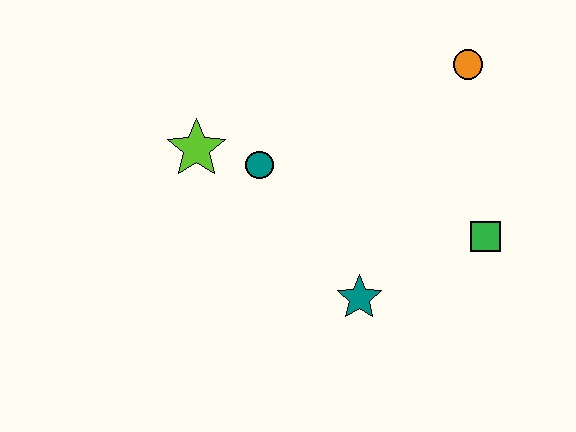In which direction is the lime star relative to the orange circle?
The lime star is to the left of the orange circle.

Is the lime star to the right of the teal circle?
No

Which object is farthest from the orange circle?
The lime star is farthest from the orange circle.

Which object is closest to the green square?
The teal star is closest to the green square.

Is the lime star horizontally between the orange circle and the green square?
No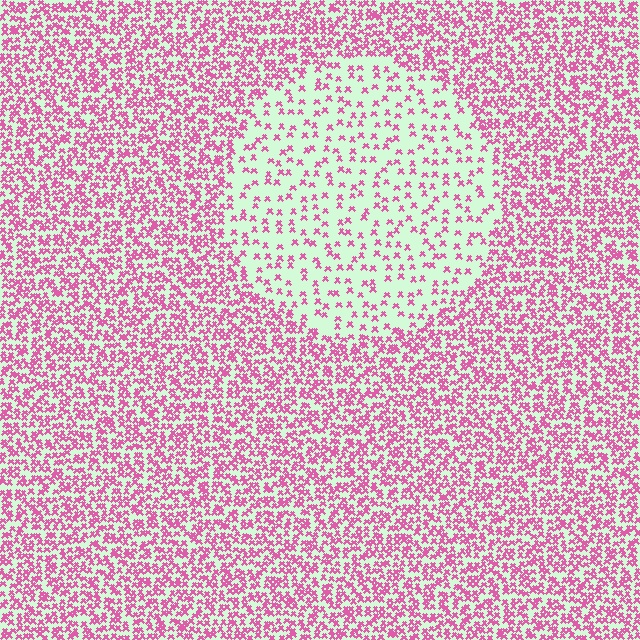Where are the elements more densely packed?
The elements are more densely packed outside the circle boundary.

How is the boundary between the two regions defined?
The boundary is defined by a change in element density (approximately 2.7x ratio). All elements are the same color, size, and shape.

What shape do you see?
I see a circle.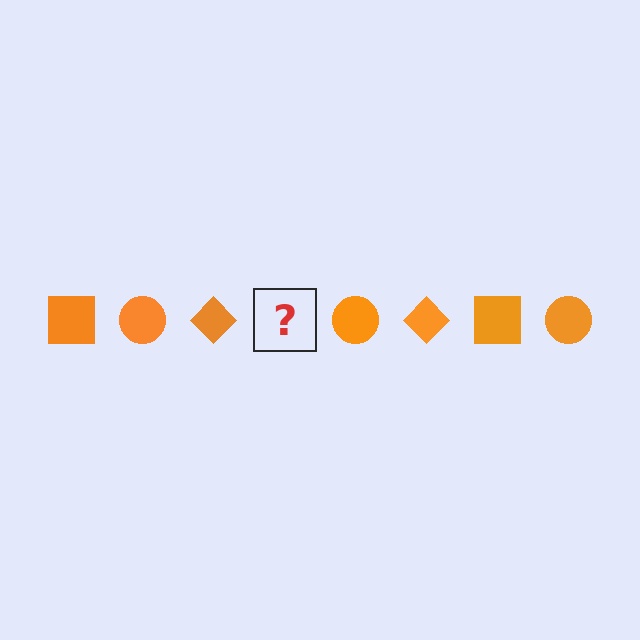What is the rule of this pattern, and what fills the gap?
The rule is that the pattern cycles through square, circle, diamond shapes in orange. The gap should be filled with an orange square.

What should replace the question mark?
The question mark should be replaced with an orange square.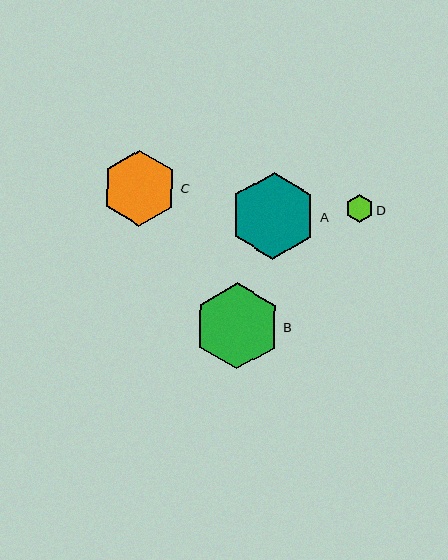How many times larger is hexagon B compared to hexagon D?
Hexagon B is approximately 3.1 times the size of hexagon D.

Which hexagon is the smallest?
Hexagon D is the smallest with a size of approximately 28 pixels.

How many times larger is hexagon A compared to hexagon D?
Hexagon A is approximately 3.1 times the size of hexagon D.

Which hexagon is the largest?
Hexagon A is the largest with a size of approximately 87 pixels.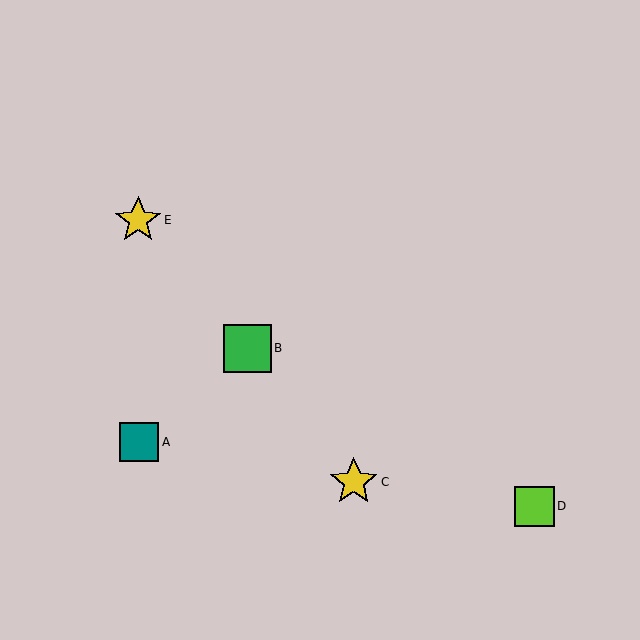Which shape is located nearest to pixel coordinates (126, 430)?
The teal square (labeled A) at (139, 442) is nearest to that location.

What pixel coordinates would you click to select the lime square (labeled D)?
Click at (534, 506) to select the lime square D.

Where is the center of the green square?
The center of the green square is at (247, 348).